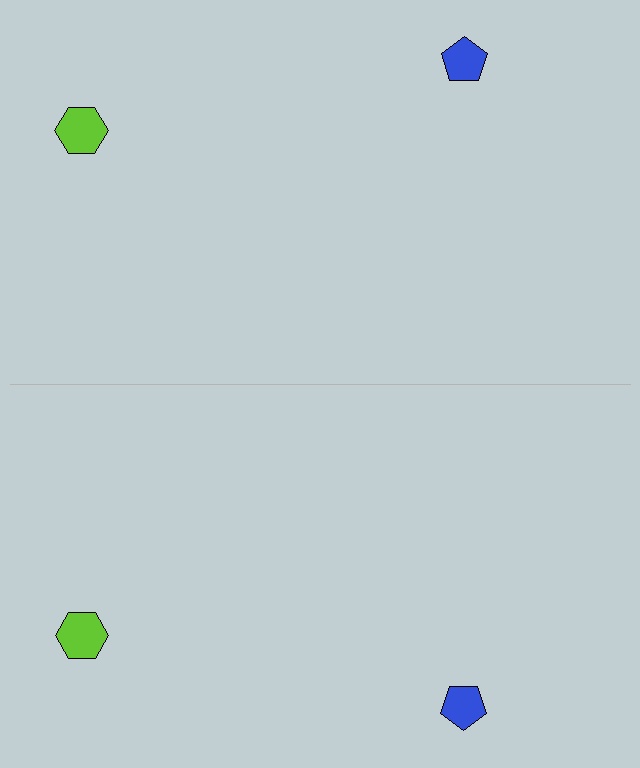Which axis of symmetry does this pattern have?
The pattern has a horizontal axis of symmetry running through the center of the image.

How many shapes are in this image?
There are 4 shapes in this image.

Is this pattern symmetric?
Yes, this pattern has bilateral (reflection) symmetry.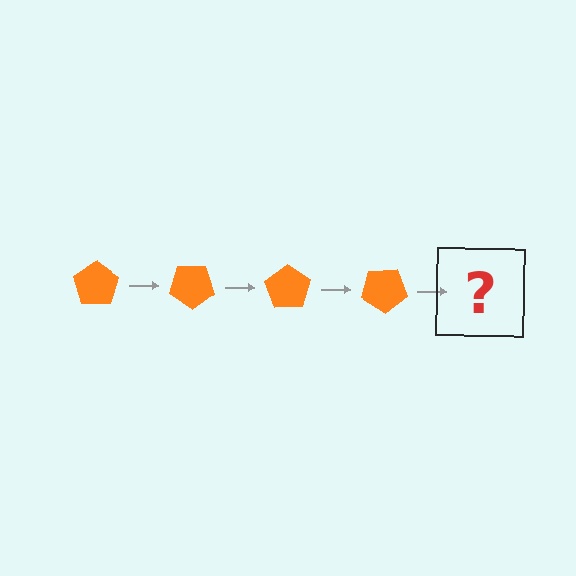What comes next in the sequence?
The next element should be an orange pentagon rotated 140 degrees.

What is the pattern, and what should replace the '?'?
The pattern is that the pentagon rotates 35 degrees each step. The '?' should be an orange pentagon rotated 140 degrees.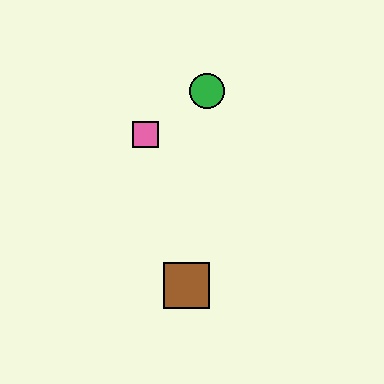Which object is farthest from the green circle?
The brown square is farthest from the green circle.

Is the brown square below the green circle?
Yes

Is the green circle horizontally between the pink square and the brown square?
No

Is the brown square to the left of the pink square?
No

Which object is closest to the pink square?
The green circle is closest to the pink square.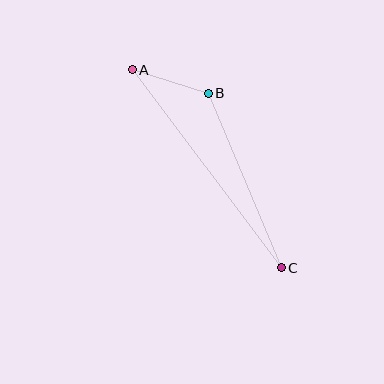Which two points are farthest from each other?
Points A and C are farthest from each other.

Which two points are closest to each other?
Points A and B are closest to each other.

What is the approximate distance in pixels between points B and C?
The distance between B and C is approximately 189 pixels.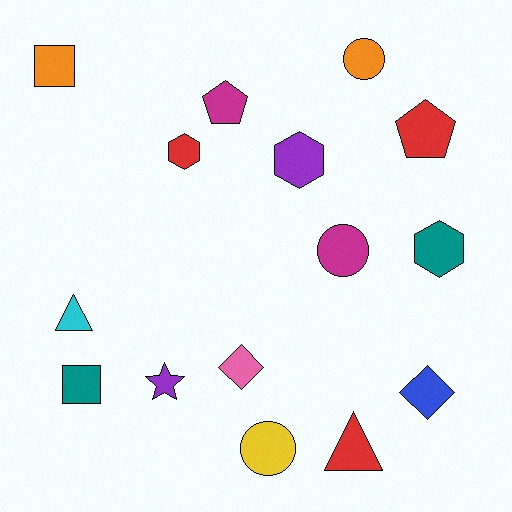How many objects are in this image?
There are 15 objects.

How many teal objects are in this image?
There are 2 teal objects.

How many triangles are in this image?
There are 2 triangles.